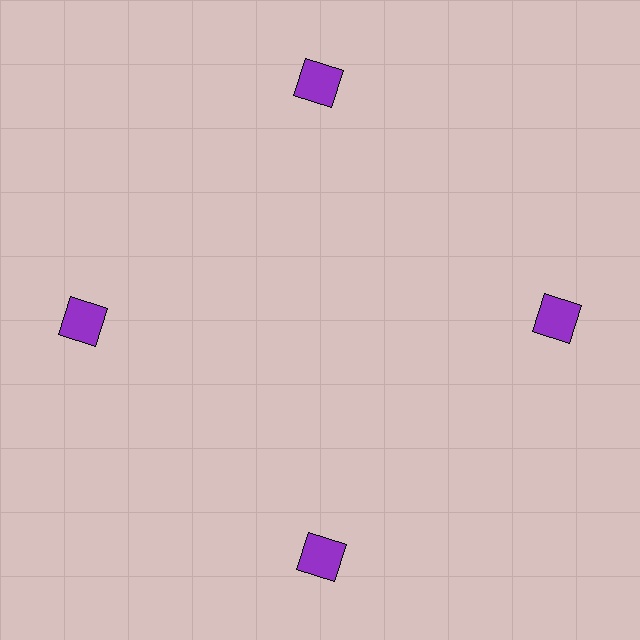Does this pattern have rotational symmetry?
Yes, this pattern has 4-fold rotational symmetry. It looks the same after rotating 90 degrees around the center.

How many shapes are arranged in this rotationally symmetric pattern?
There are 4 shapes, arranged in 4 groups of 1.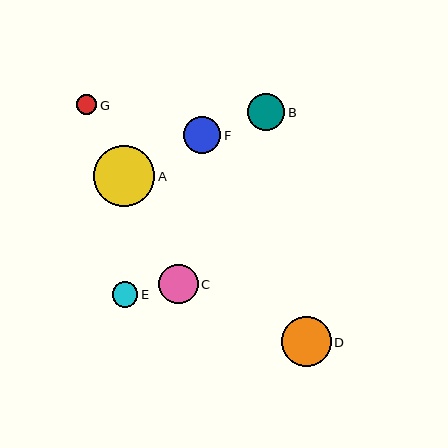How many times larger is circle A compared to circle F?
Circle A is approximately 1.6 times the size of circle F.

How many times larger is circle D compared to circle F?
Circle D is approximately 1.3 times the size of circle F.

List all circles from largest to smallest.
From largest to smallest: A, D, C, F, B, E, G.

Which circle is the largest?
Circle A is the largest with a size of approximately 61 pixels.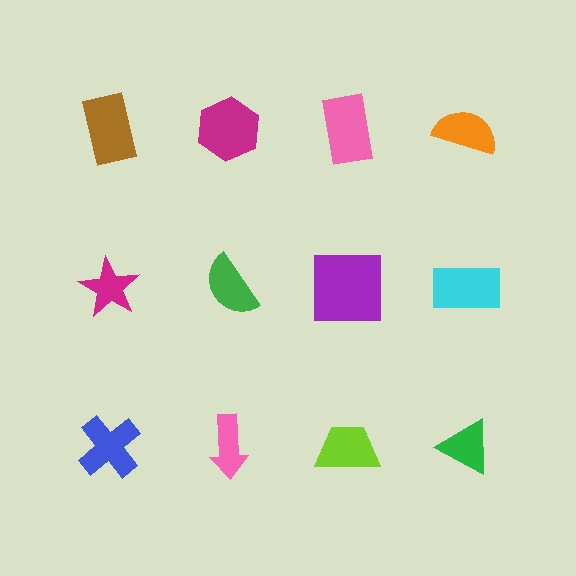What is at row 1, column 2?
A magenta hexagon.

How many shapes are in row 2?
4 shapes.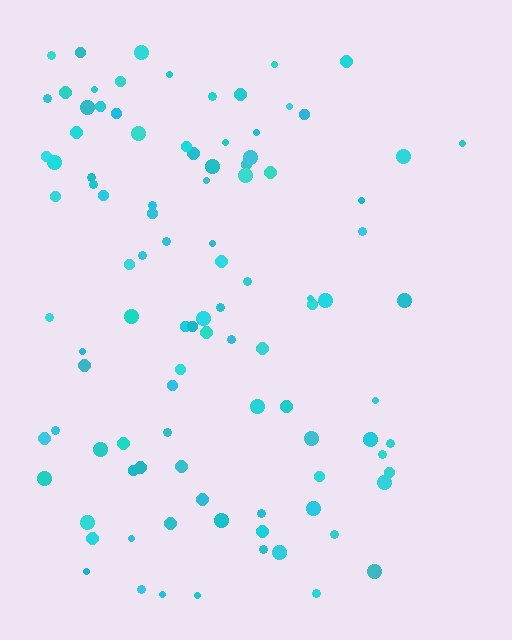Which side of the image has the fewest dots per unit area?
The right.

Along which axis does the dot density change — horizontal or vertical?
Horizontal.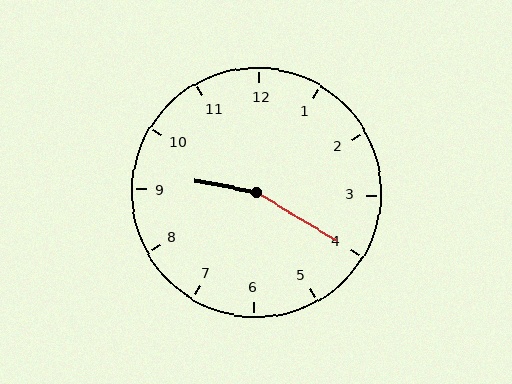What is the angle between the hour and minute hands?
Approximately 160 degrees.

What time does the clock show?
9:20.